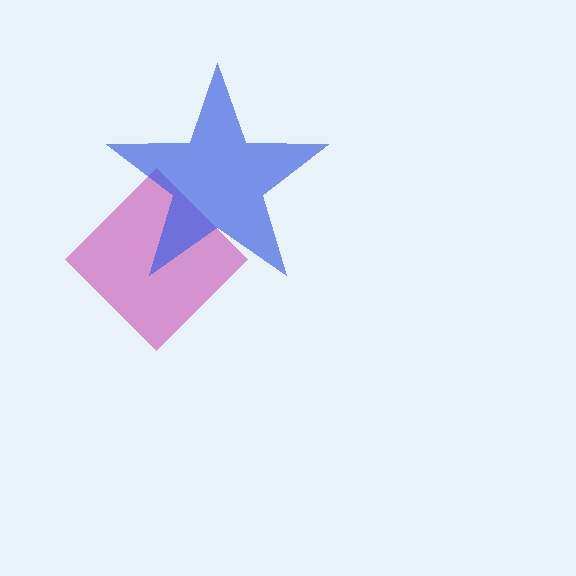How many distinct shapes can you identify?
There are 2 distinct shapes: a magenta diamond, a blue star.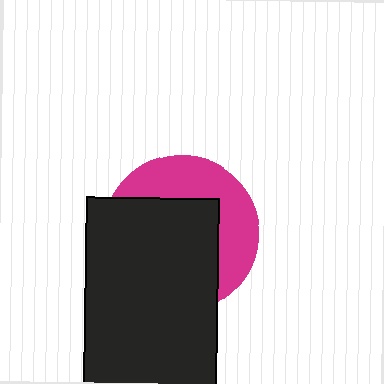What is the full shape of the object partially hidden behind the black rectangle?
The partially hidden object is a magenta circle.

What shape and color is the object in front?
The object in front is a black rectangle.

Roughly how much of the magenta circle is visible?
A small part of it is visible (roughly 39%).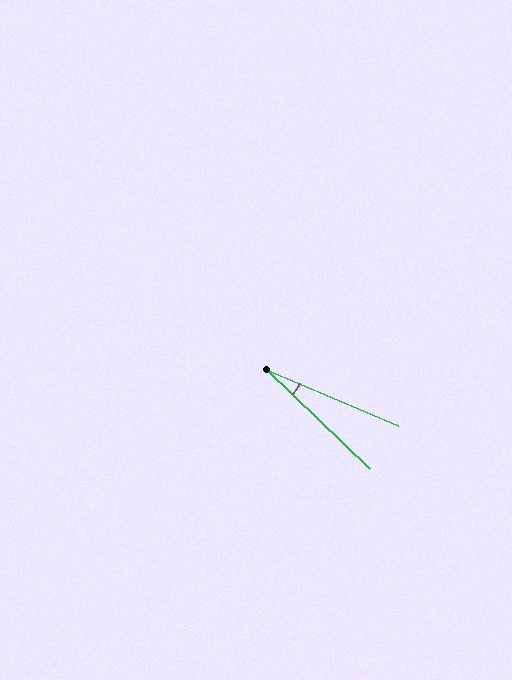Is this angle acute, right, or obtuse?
It is acute.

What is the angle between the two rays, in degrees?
Approximately 21 degrees.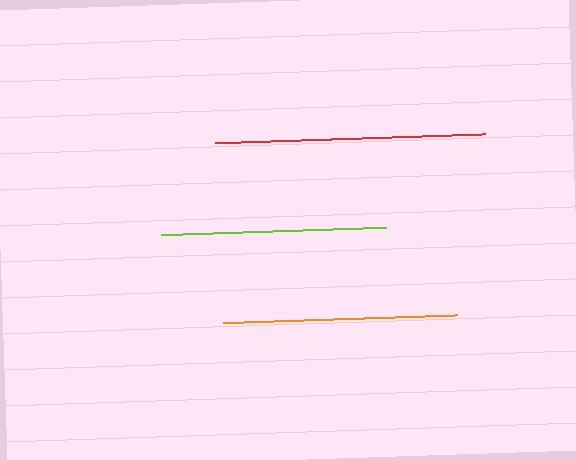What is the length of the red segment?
The red segment is approximately 270 pixels long.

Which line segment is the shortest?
The lime line is the shortest at approximately 225 pixels.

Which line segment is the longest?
The red line is the longest at approximately 270 pixels.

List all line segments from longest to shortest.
From longest to shortest: red, orange, lime.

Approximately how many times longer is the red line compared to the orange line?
The red line is approximately 1.2 times the length of the orange line.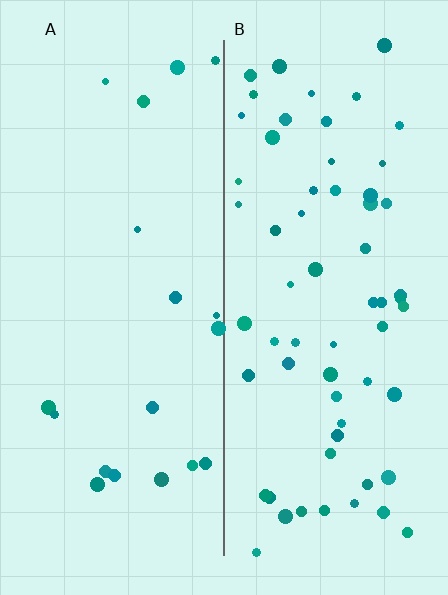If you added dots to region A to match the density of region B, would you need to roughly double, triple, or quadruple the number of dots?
Approximately triple.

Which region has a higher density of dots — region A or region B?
B (the right).